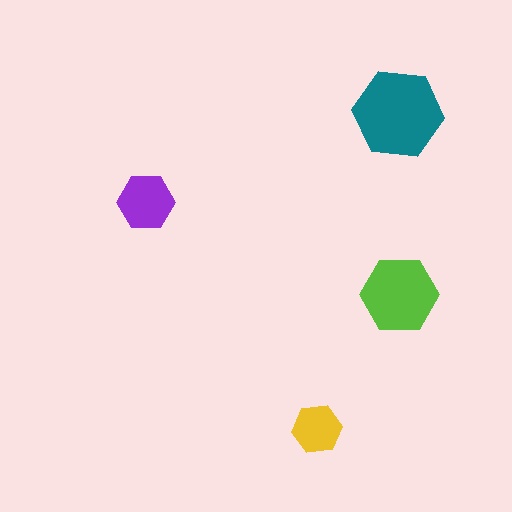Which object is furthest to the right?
The lime hexagon is rightmost.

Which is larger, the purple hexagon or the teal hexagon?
The teal one.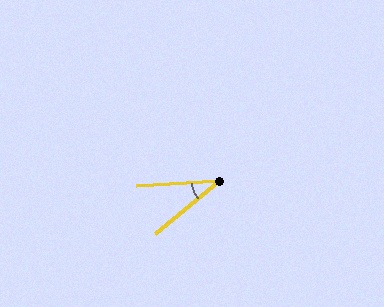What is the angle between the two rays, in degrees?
Approximately 37 degrees.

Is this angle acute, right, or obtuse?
It is acute.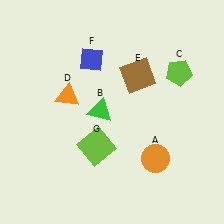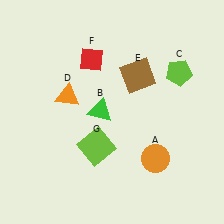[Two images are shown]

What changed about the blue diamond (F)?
In Image 1, F is blue. In Image 2, it changed to red.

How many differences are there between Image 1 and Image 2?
There is 1 difference between the two images.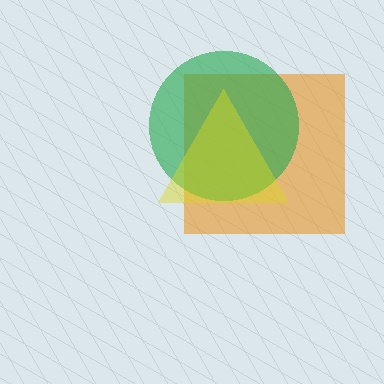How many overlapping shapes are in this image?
There are 3 overlapping shapes in the image.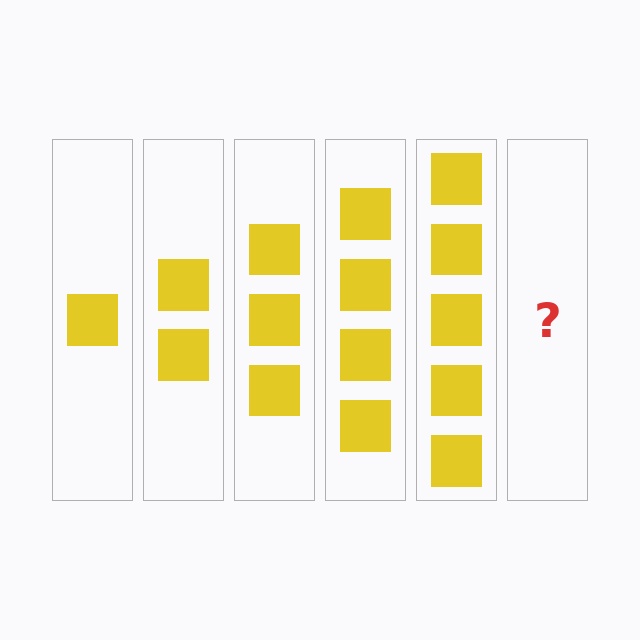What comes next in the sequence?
The next element should be 6 squares.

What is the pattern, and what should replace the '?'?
The pattern is that each step adds one more square. The '?' should be 6 squares.